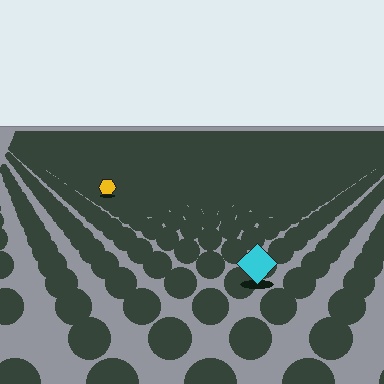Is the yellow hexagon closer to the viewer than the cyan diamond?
No. The cyan diamond is closer — you can tell from the texture gradient: the ground texture is coarser near it.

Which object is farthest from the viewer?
The yellow hexagon is farthest from the viewer. It appears smaller and the ground texture around it is denser.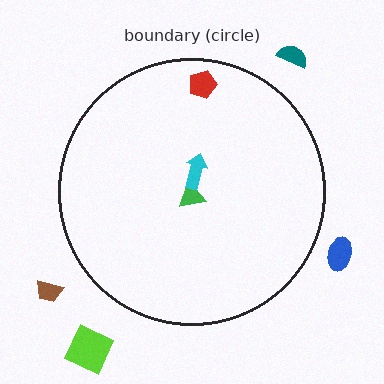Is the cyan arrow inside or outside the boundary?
Inside.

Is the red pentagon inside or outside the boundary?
Inside.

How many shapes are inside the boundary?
3 inside, 4 outside.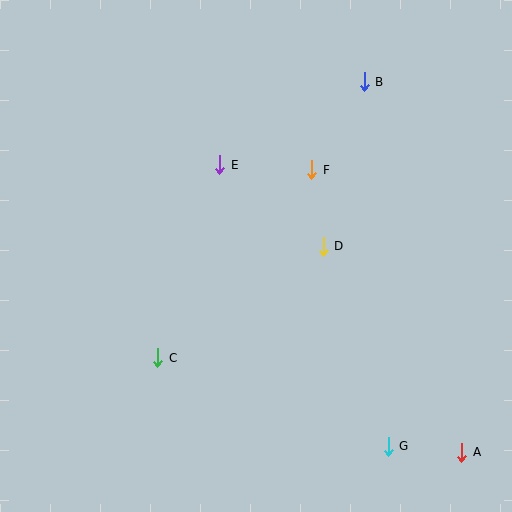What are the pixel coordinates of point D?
Point D is at (323, 247).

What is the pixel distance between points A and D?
The distance between A and D is 248 pixels.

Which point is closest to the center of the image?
Point D at (323, 247) is closest to the center.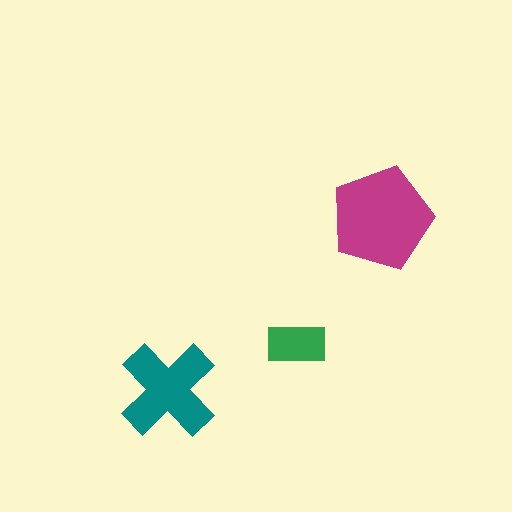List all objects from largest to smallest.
The magenta pentagon, the teal cross, the green rectangle.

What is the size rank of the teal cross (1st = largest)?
2nd.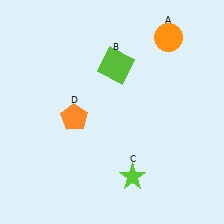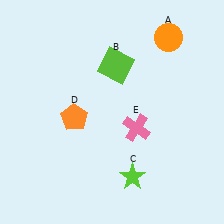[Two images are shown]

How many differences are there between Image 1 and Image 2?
There is 1 difference between the two images.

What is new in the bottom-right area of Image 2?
A pink cross (E) was added in the bottom-right area of Image 2.